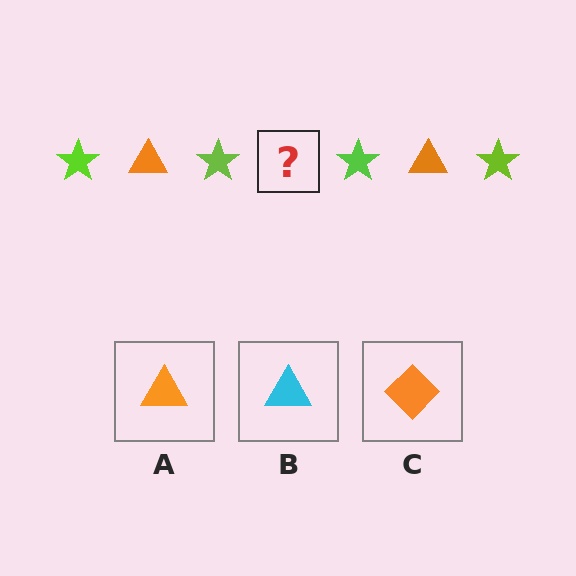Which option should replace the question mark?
Option A.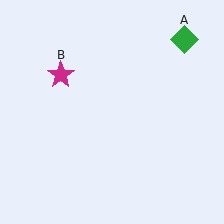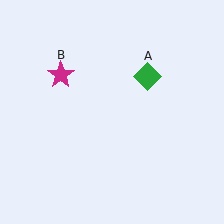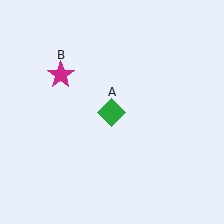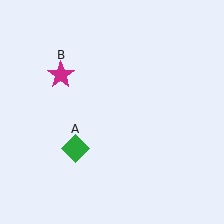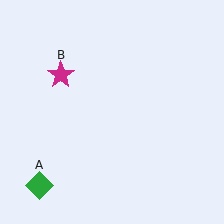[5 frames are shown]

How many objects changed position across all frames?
1 object changed position: green diamond (object A).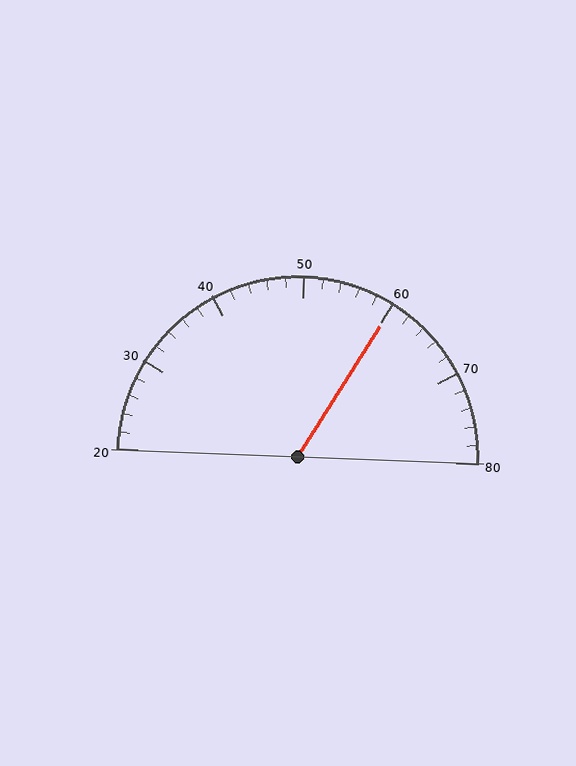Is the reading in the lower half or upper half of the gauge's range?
The reading is in the upper half of the range (20 to 80).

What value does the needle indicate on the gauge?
The needle indicates approximately 60.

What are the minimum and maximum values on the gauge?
The gauge ranges from 20 to 80.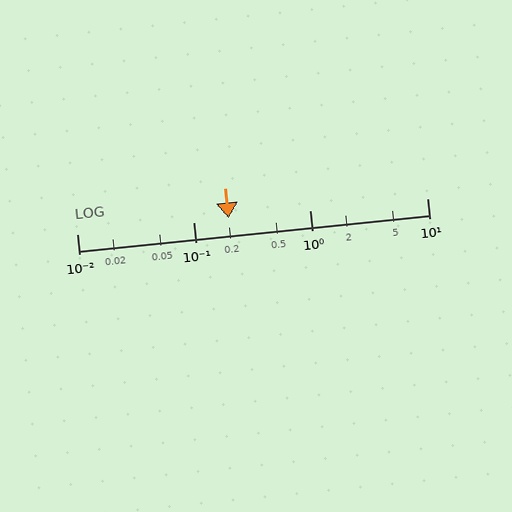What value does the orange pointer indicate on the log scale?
The pointer indicates approximately 0.2.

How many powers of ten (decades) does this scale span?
The scale spans 3 decades, from 0.01 to 10.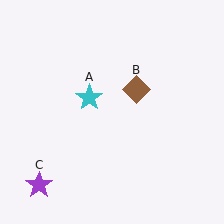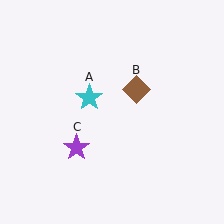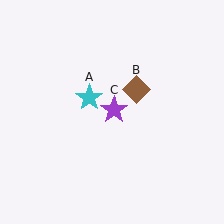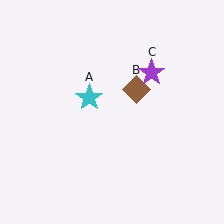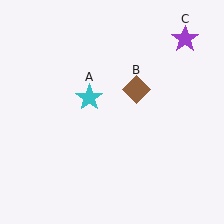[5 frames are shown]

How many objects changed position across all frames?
1 object changed position: purple star (object C).